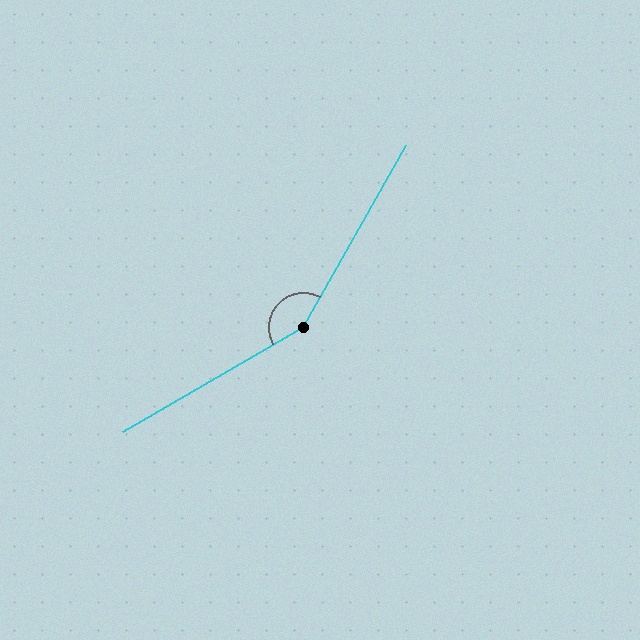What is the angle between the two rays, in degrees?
Approximately 150 degrees.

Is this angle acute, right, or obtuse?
It is obtuse.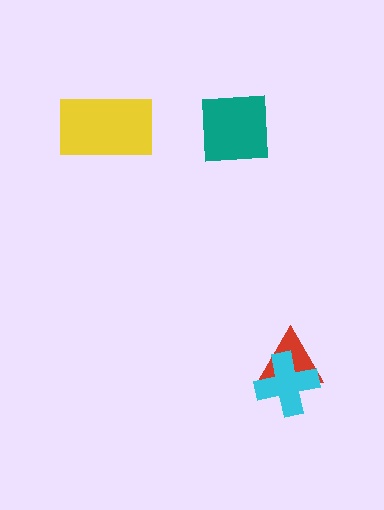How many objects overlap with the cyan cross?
1 object overlaps with the cyan cross.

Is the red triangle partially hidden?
Yes, it is partially covered by another shape.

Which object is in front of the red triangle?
The cyan cross is in front of the red triangle.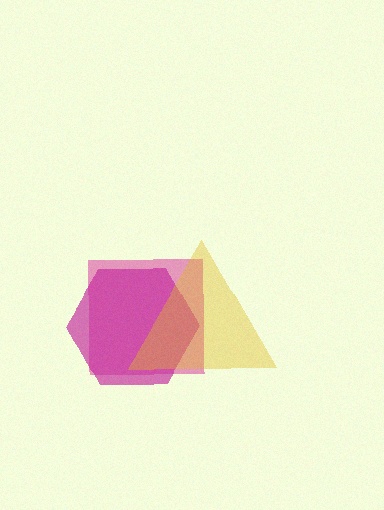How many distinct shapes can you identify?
There are 3 distinct shapes: a pink square, a magenta hexagon, a yellow triangle.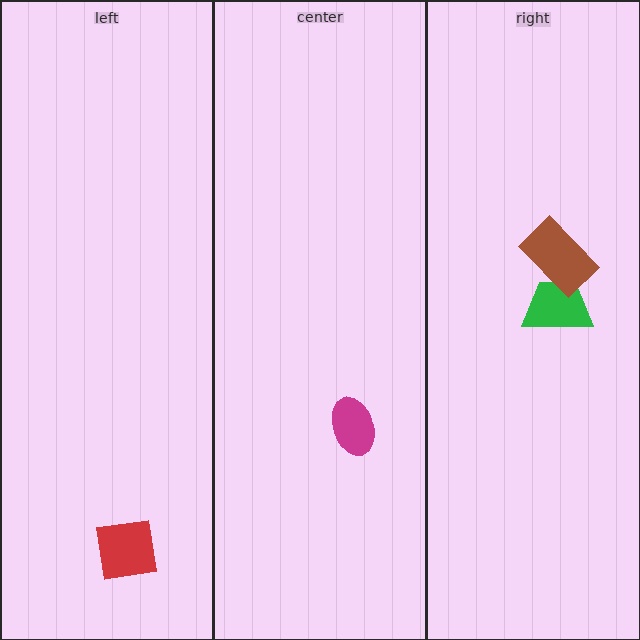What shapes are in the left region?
The red square.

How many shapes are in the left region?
1.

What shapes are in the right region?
The green trapezoid, the brown rectangle.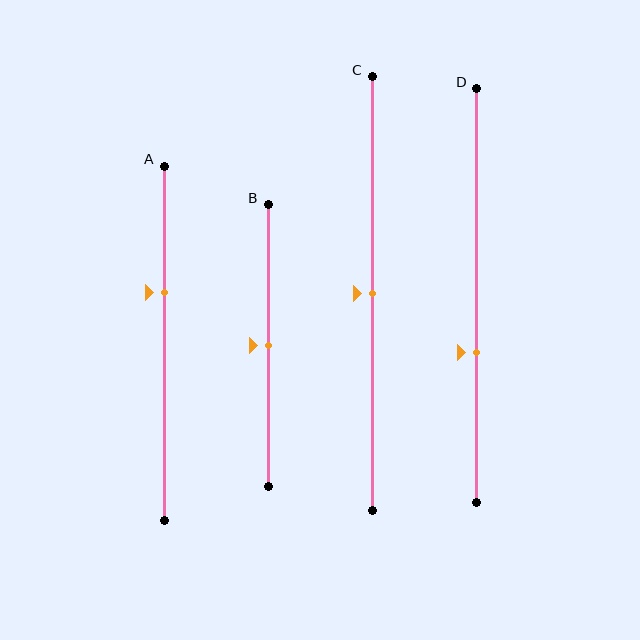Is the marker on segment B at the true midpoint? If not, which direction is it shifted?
Yes, the marker on segment B is at the true midpoint.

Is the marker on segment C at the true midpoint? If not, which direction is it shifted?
Yes, the marker on segment C is at the true midpoint.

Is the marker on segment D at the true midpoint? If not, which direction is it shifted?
No, the marker on segment D is shifted downward by about 14% of the segment length.